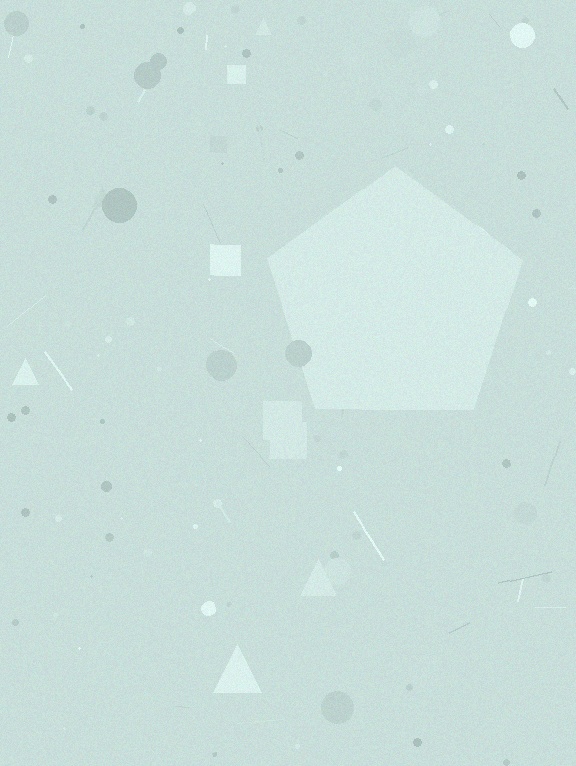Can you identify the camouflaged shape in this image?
The camouflaged shape is a pentagon.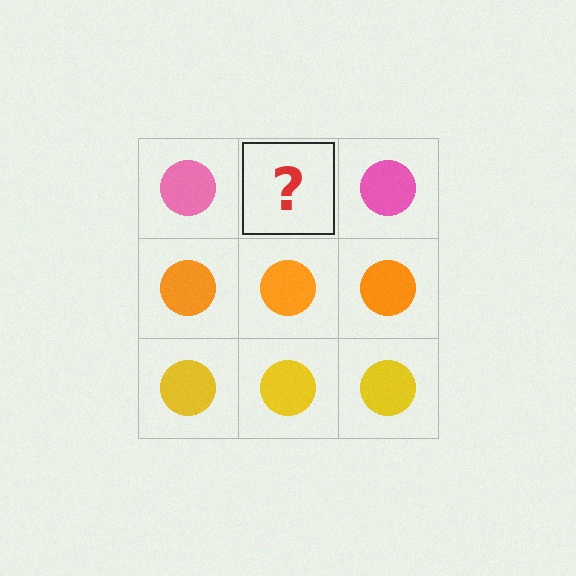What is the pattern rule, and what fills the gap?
The rule is that each row has a consistent color. The gap should be filled with a pink circle.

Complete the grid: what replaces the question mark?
The question mark should be replaced with a pink circle.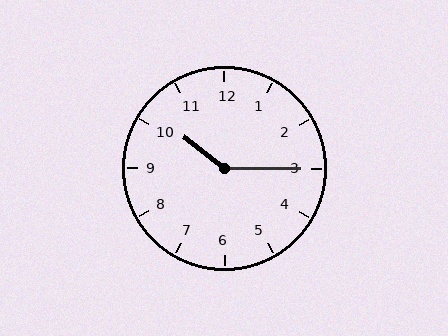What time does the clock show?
10:15.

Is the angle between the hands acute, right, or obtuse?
It is obtuse.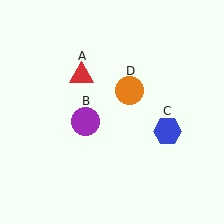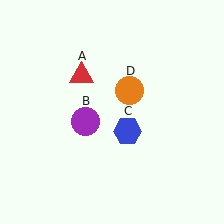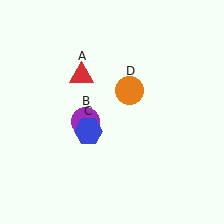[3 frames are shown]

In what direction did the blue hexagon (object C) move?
The blue hexagon (object C) moved left.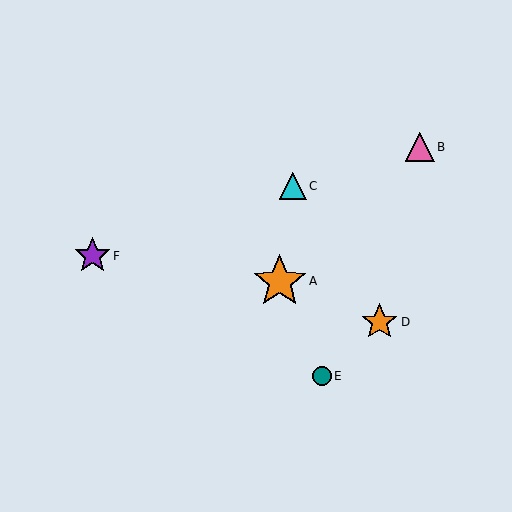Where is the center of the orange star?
The center of the orange star is at (379, 322).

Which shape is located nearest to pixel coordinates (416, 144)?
The pink triangle (labeled B) at (420, 147) is nearest to that location.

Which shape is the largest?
The orange star (labeled A) is the largest.